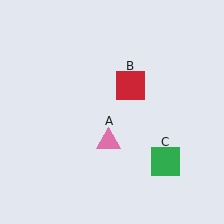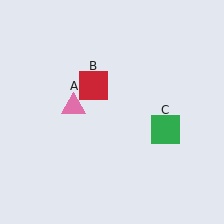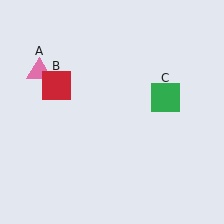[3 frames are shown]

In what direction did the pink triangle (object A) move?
The pink triangle (object A) moved up and to the left.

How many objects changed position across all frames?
3 objects changed position: pink triangle (object A), red square (object B), green square (object C).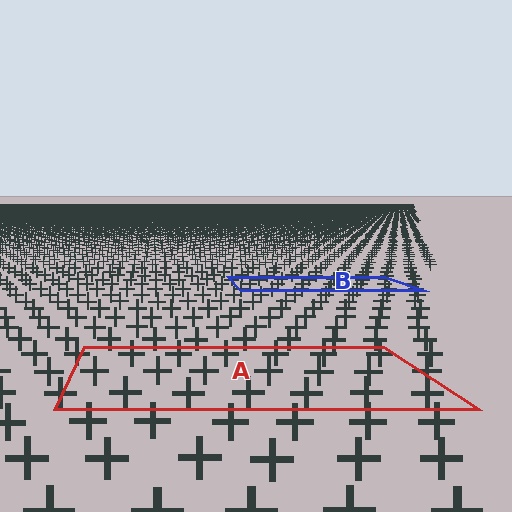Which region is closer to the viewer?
Region A is closer. The texture elements there are larger and more spread out.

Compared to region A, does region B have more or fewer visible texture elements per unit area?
Region B has more texture elements per unit area — they are packed more densely because it is farther away.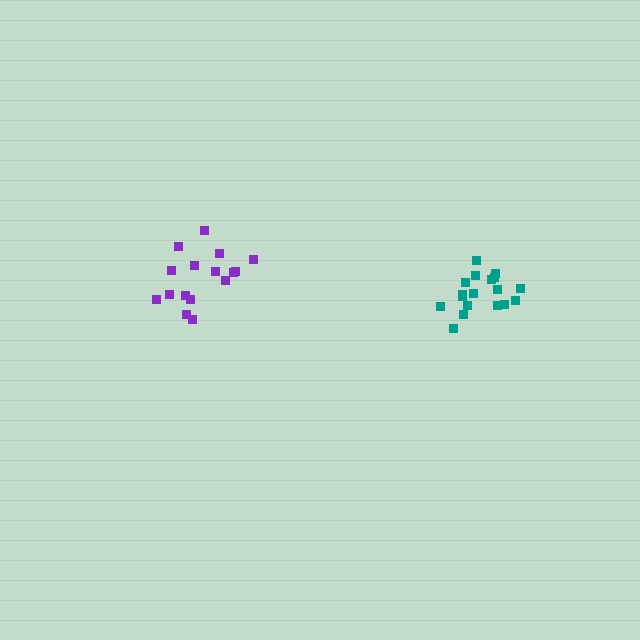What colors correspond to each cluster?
The clusters are colored: purple, teal.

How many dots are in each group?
Group 1: 16 dots, Group 2: 18 dots (34 total).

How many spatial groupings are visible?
There are 2 spatial groupings.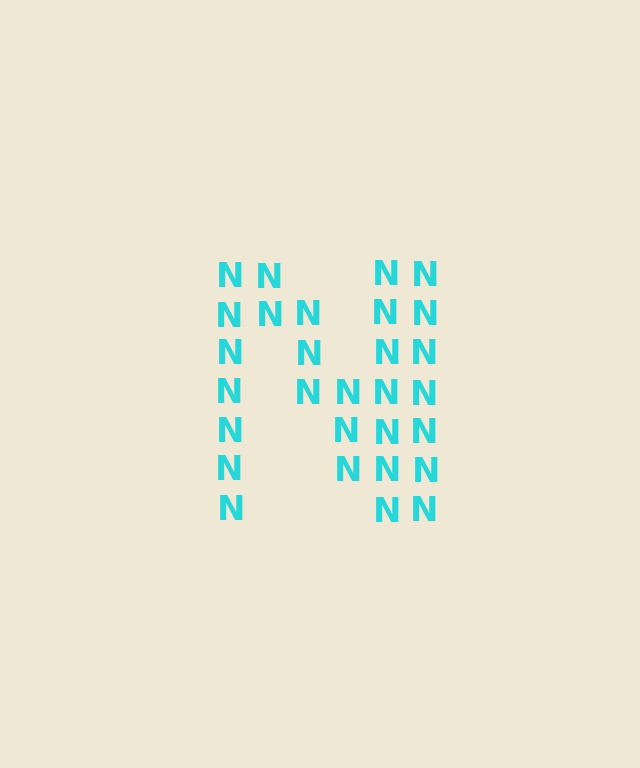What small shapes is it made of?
It is made of small letter N's.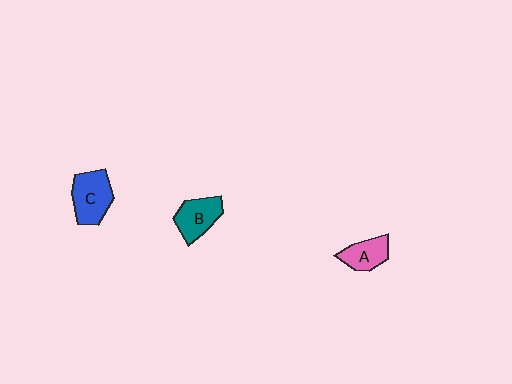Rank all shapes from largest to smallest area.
From largest to smallest: C (blue), B (teal), A (pink).